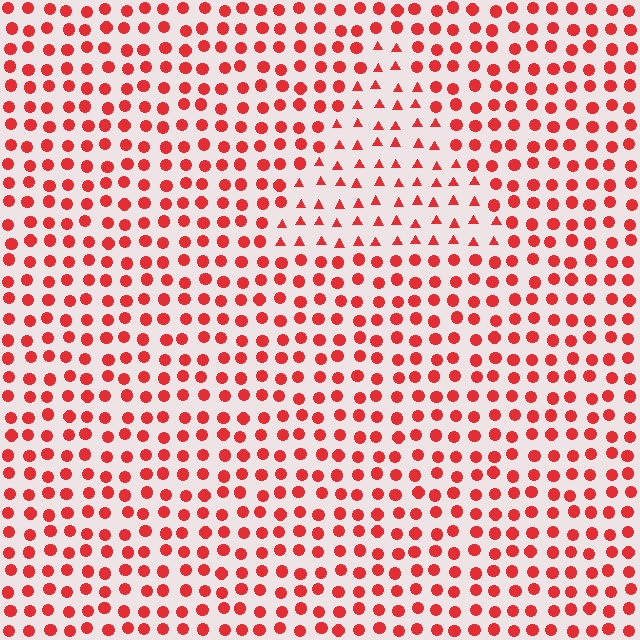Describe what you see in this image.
The image is filled with small red elements arranged in a uniform grid. A triangle-shaped region contains triangles, while the surrounding area contains circles. The boundary is defined purely by the change in element shape.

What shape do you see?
I see a triangle.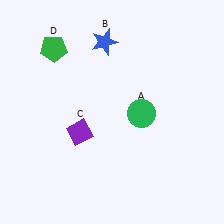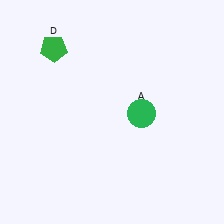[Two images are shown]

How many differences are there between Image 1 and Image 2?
There are 2 differences between the two images.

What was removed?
The blue star (B), the purple diamond (C) were removed in Image 2.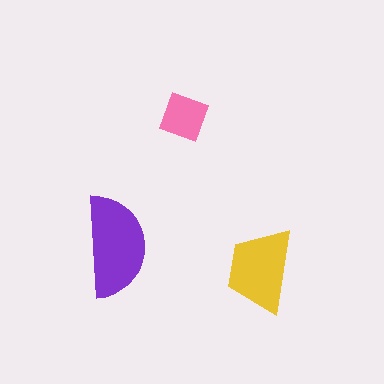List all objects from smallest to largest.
The pink diamond, the yellow trapezoid, the purple semicircle.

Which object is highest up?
The pink diamond is topmost.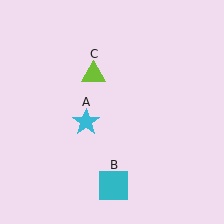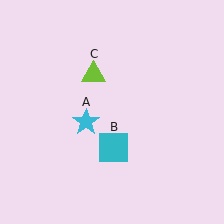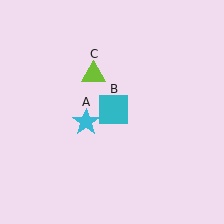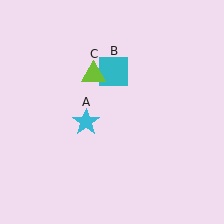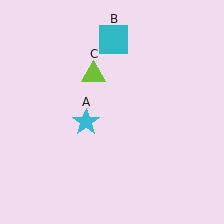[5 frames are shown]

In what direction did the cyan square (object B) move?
The cyan square (object B) moved up.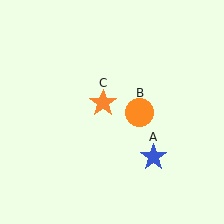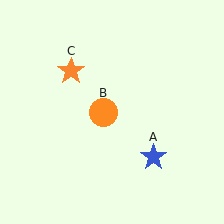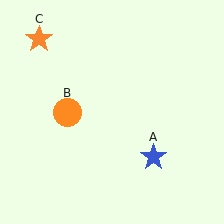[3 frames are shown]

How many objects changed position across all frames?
2 objects changed position: orange circle (object B), orange star (object C).